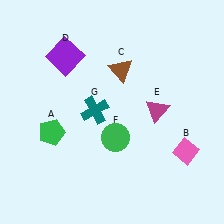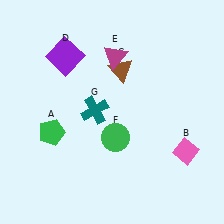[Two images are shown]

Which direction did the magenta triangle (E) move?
The magenta triangle (E) moved up.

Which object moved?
The magenta triangle (E) moved up.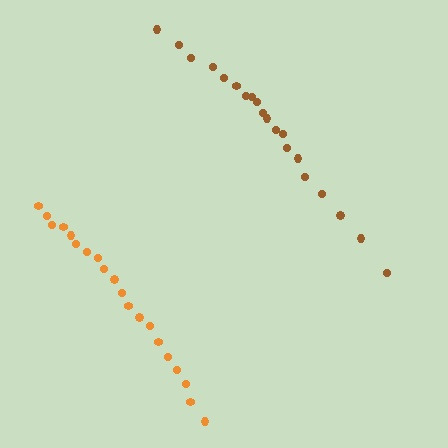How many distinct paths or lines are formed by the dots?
There are 2 distinct paths.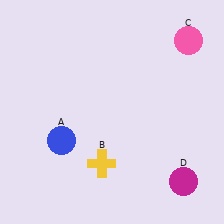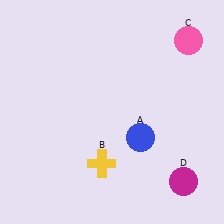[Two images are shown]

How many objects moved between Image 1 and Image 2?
1 object moved between the two images.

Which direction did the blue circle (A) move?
The blue circle (A) moved right.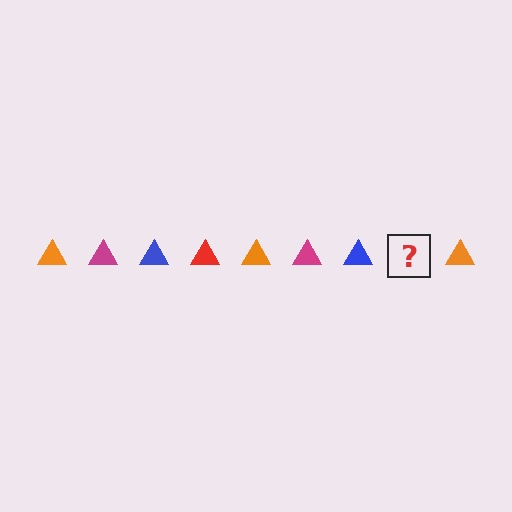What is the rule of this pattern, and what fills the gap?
The rule is that the pattern cycles through orange, magenta, blue, red triangles. The gap should be filled with a red triangle.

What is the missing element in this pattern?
The missing element is a red triangle.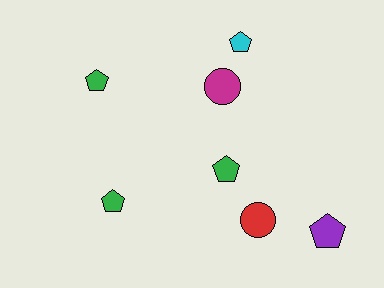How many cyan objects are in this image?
There is 1 cyan object.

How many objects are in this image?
There are 7 objects.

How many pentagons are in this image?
There are 5 pentagons.